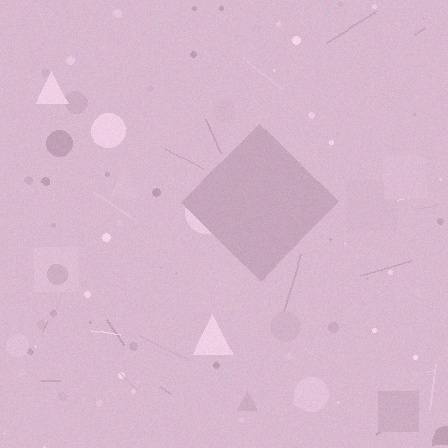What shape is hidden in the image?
A diamond is hidden in the image.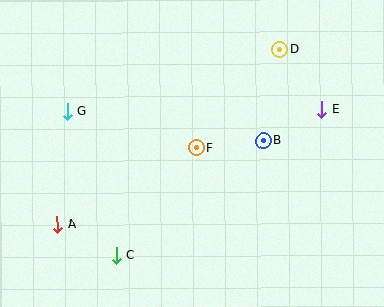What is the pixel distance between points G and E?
The distance between G and E is 254 pixels.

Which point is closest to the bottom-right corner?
Point B is closest to the bottom-right corner.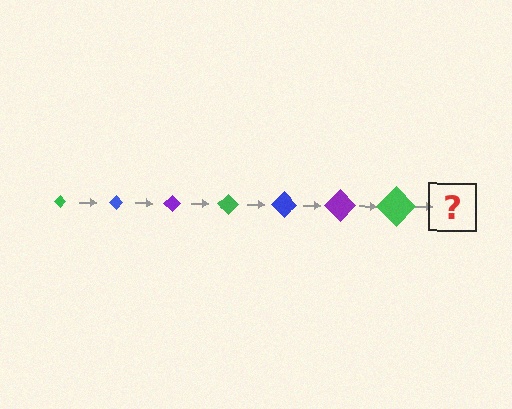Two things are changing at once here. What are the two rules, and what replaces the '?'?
The two rules are that the diamond grows larger each step and the color cycles through green, blue, and purple. The '?' should be a blue diamond, larger than the previous one.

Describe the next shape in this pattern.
It should be a blue diamond, larger than the previous one.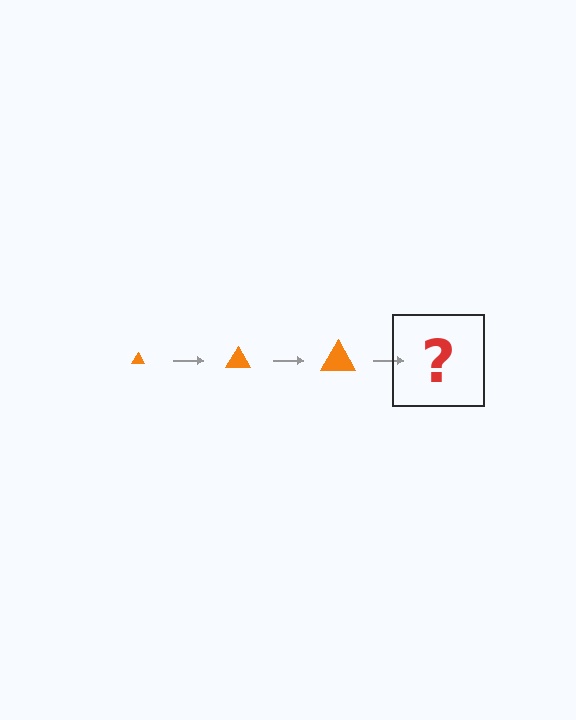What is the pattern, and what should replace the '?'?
The pattern is that the triangle gets progressively larger each step. The '?' should be an orange triangle, larger than the previous one.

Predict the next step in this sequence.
The next step is an orange triangle, larger than the previous one.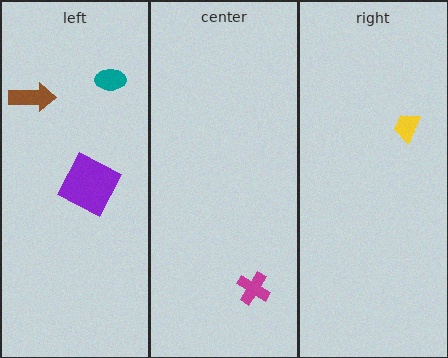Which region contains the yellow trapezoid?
The right region.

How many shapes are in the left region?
3.